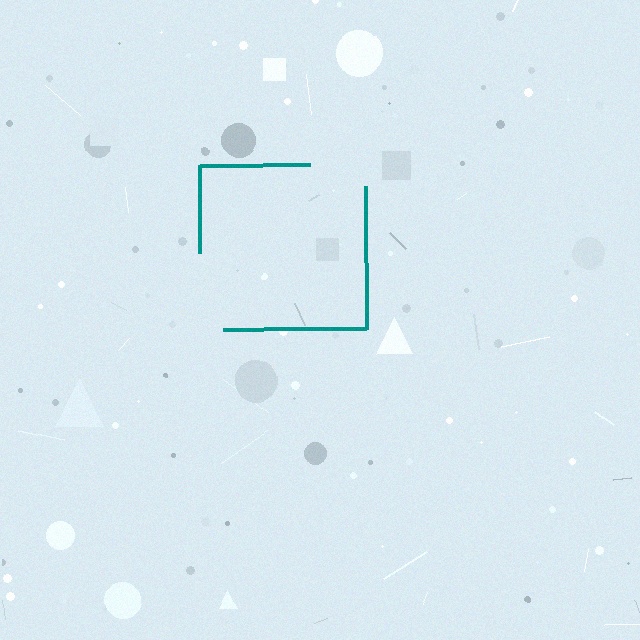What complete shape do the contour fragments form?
The contour fragments form a square.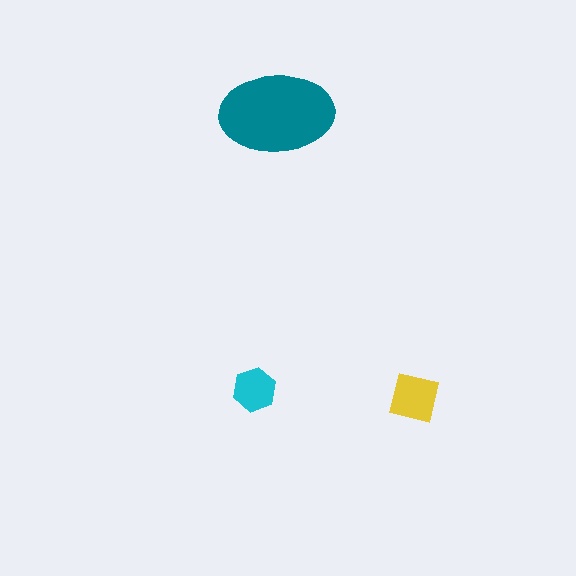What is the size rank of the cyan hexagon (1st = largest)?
3rd.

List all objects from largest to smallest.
The teal ellipse, the yellow square, the cyan hexagon.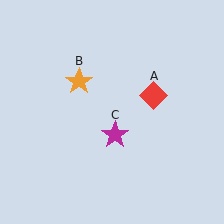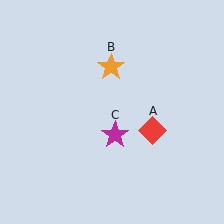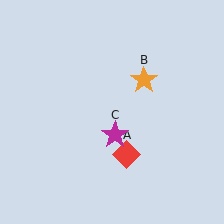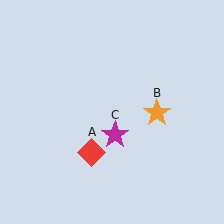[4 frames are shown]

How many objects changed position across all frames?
2 objects changed position: red diamond (object A), orange star (object B).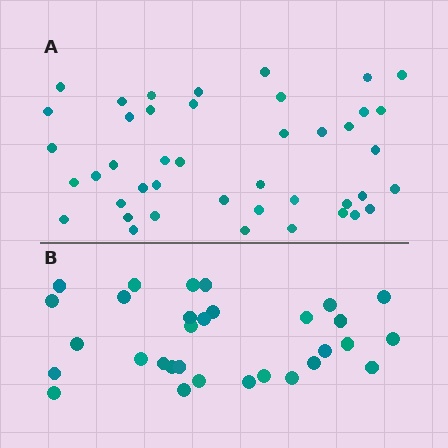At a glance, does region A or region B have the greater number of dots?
Region A (the top region) has more dots.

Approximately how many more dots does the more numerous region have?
Region A has roughly 12 or so more dots than region B.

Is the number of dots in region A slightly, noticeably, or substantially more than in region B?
Region A has noticeably more, but not dramatically so. The ratio is roughly 1.4 to 1.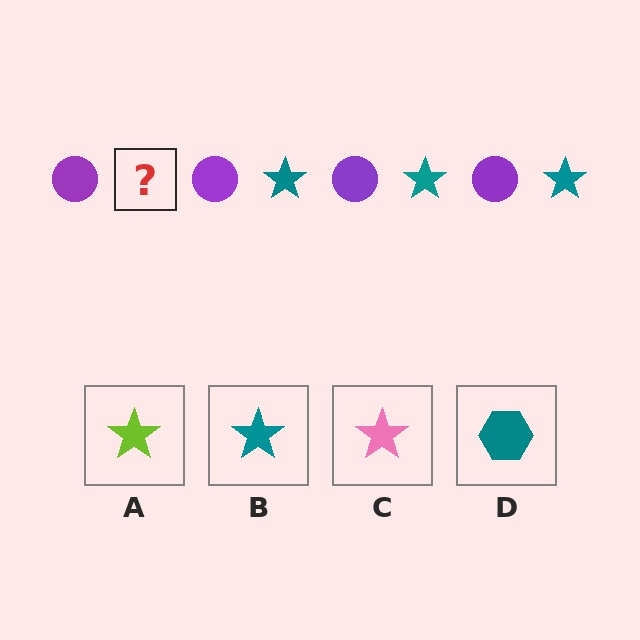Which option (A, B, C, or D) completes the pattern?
B.